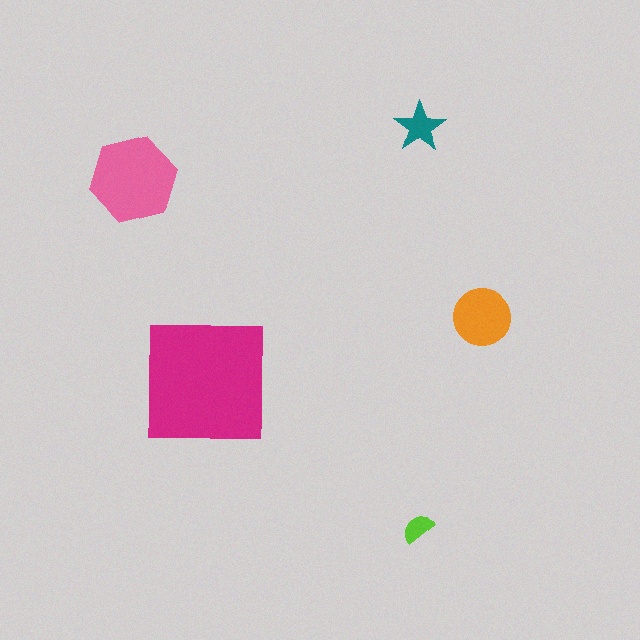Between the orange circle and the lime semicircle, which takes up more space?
The orange circle.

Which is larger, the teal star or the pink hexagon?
The pink hexagon.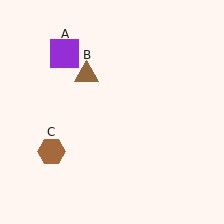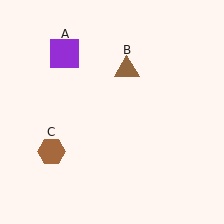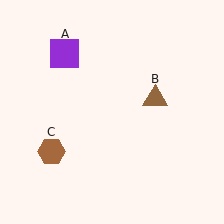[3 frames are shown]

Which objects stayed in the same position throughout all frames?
Purple square (object A) and brown hexagon (object C) remained stationary.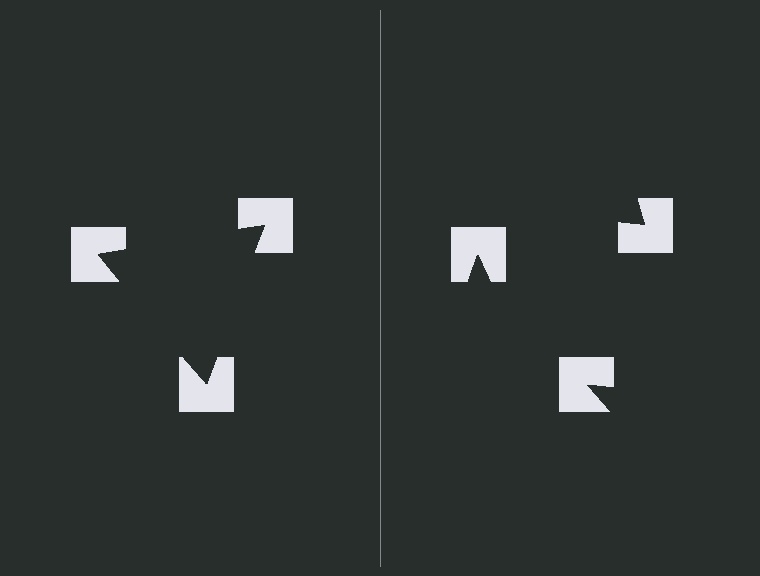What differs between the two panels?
The notched squares are positioned identically on both sides; only the wedge orientations differ. On the left they align to a triangle; on the right they are misaligned.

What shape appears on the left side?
An illusory triangle.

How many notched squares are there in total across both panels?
6 — 3 on each side.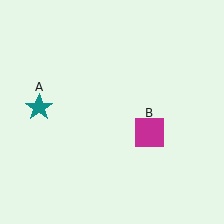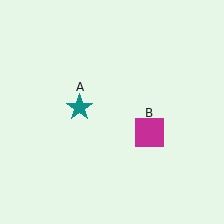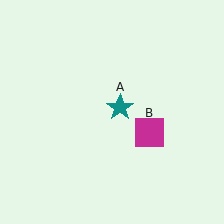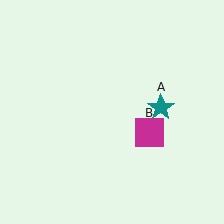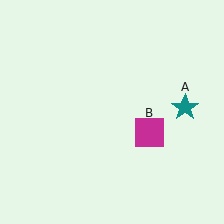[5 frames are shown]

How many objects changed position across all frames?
1 object changed position: teal star (object A).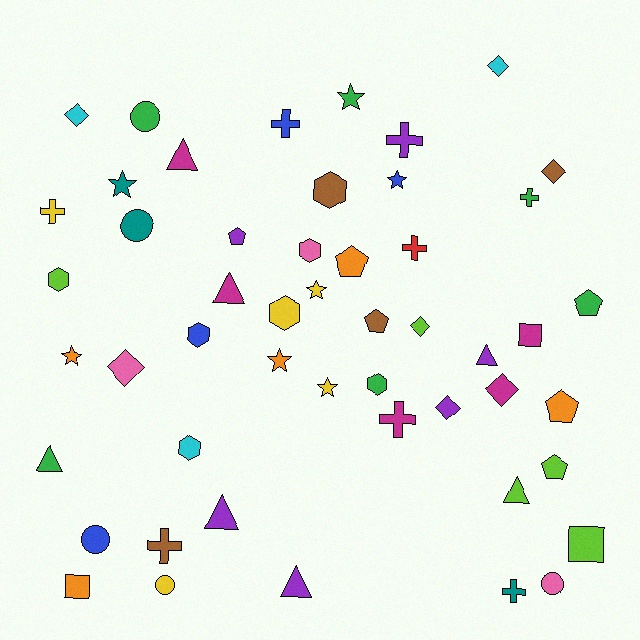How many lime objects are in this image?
There are 5 lime objects.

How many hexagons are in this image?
There are 7 hexagons.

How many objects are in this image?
There are 50 objects.